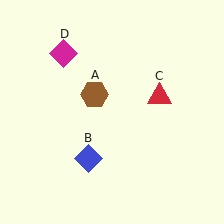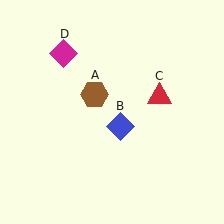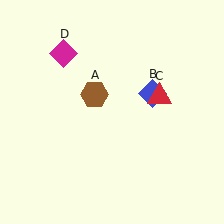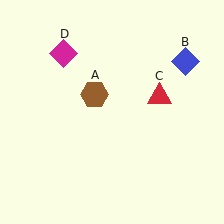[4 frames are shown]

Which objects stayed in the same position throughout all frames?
Brown hexagon (object A) and red triangle (object C) and magenta diamond (object D) remained stationary.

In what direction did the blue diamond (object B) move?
The blue diamond (object B) moved up and to the right.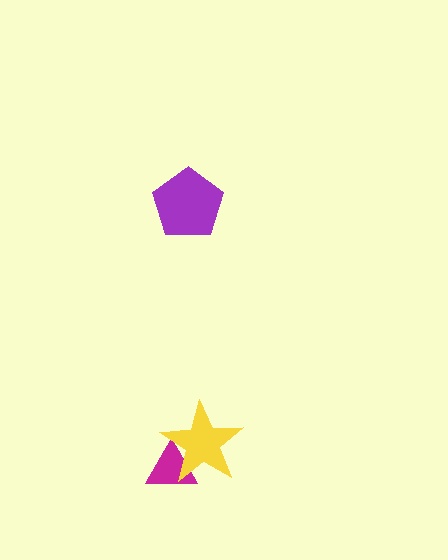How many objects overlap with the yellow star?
1 object overlaps with the yellow star.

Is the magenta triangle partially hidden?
Yes, it is partially covered by another shape.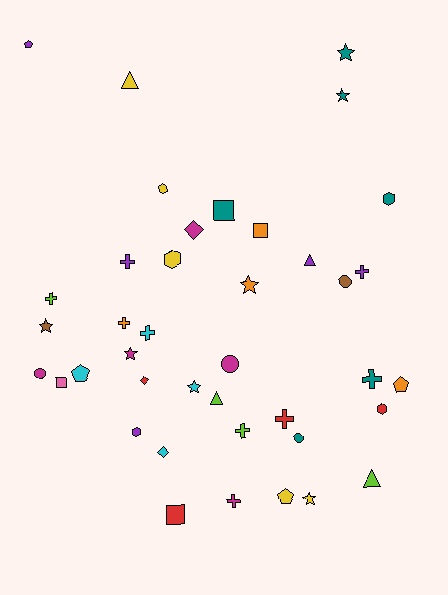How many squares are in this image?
There are 4 squares.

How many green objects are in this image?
There are no green objects.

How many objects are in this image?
There are 40 objects.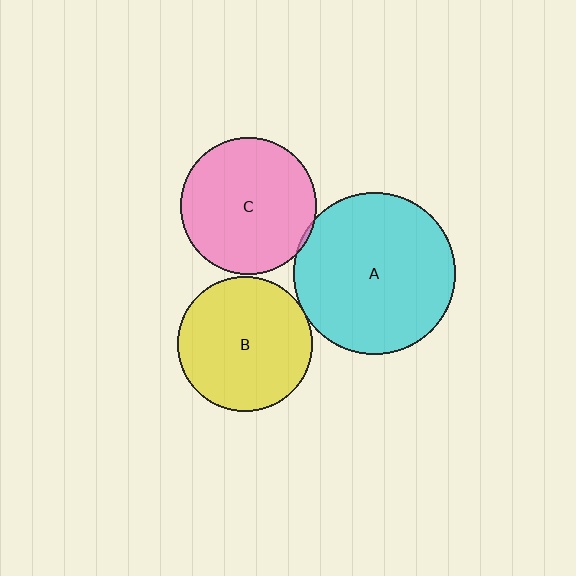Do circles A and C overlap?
Yes.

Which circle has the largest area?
Circle A (cyan).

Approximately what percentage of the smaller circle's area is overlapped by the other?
Approximately 5%.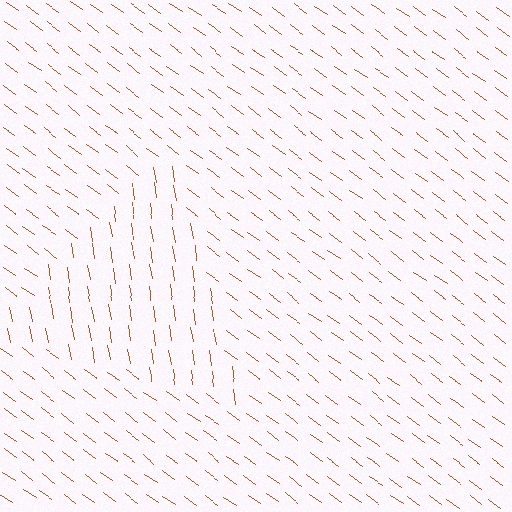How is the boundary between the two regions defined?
The boundary is defined purely by a change in line orientation (approximately 45 degrees difference). All lines are the same color and thickness.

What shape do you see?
I see a triangle.